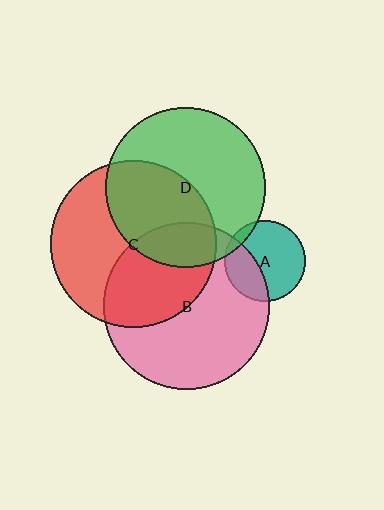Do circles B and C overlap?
Yes.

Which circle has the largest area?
Circle C (red).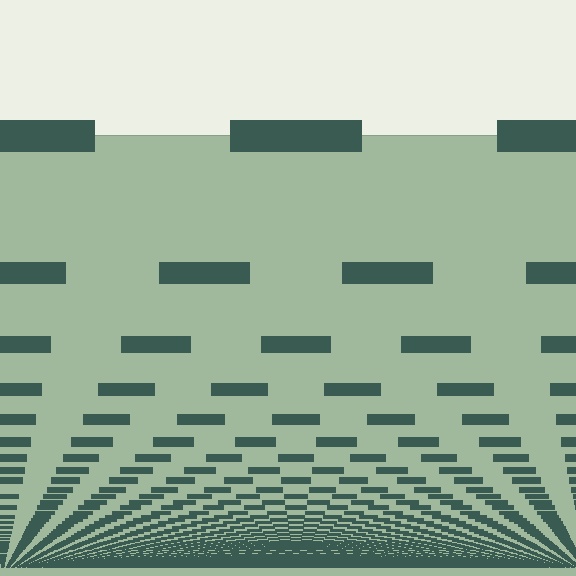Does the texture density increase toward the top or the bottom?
Density increases toward the bottom.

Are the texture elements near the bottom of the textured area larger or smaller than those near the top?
Smaller. The gradient is inverted — elements near the bottom are smaller and denser.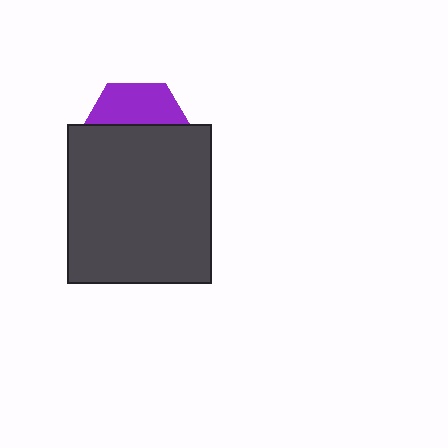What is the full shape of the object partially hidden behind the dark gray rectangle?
The partially hidden object is a purple hexagon.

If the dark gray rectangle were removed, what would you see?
You would see the complete purple hexagon.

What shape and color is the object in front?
The object in front is a dark gray rectangle.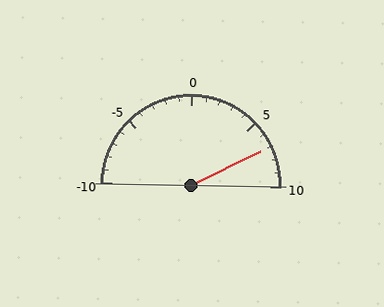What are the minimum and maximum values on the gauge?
The gauge ranges from -10 to 10.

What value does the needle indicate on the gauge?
The needle indicates approximately 7.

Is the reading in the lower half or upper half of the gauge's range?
The reading is in the upper half of the range (-10 to 10).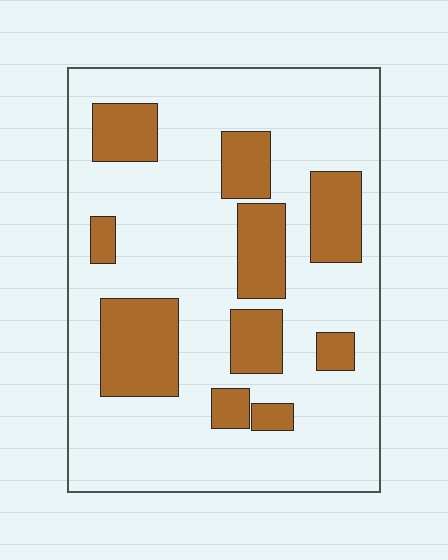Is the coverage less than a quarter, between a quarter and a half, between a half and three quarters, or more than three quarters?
Between a quarter and a half.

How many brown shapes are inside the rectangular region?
10.